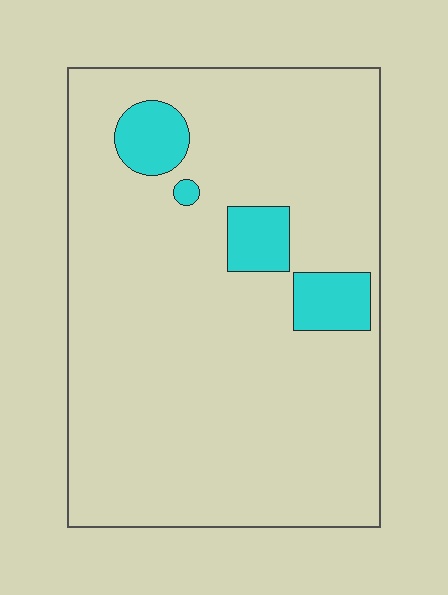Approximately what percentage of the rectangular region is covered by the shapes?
Approximately 10%.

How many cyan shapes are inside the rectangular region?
4.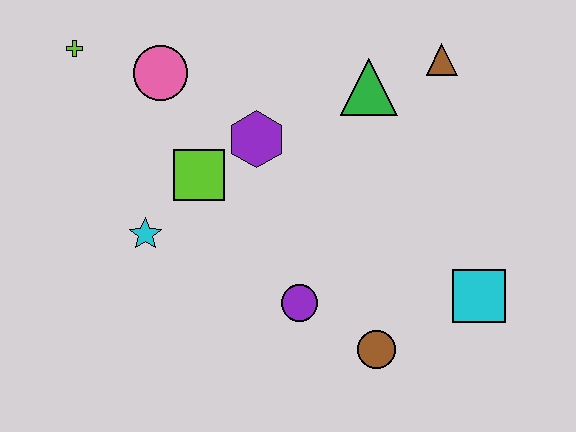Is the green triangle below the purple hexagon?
No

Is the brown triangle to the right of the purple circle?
Yes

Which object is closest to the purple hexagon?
The lime square is closest to the purple hexagon.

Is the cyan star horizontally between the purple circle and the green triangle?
No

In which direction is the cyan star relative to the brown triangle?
The cyan star is to the left of the brown triangle.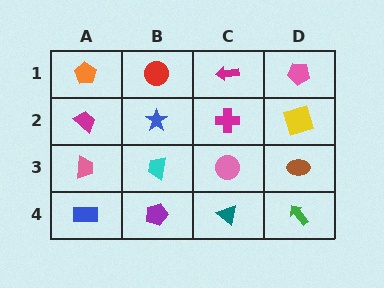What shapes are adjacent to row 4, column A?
A pink trapezoid (row 3, column A), a purple pentagon (row 4, column B).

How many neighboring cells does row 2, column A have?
3.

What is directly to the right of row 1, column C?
A pink pentagon.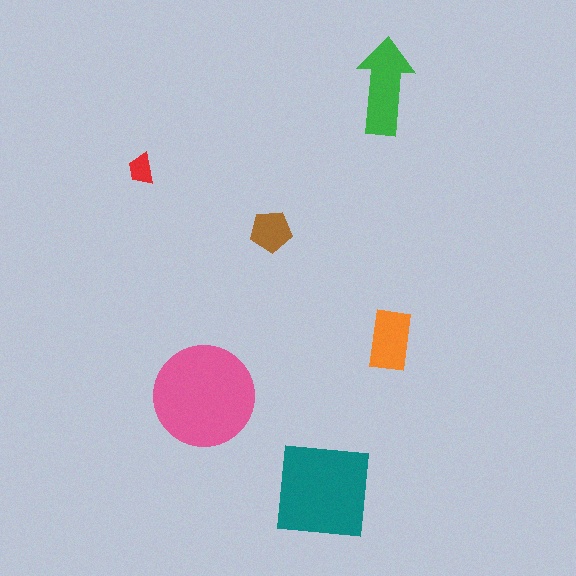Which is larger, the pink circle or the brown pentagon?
The pink circle.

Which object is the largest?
The pink circle.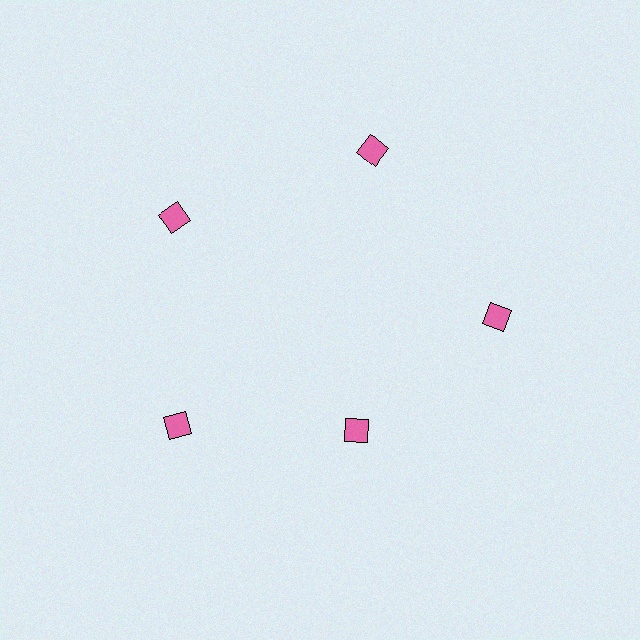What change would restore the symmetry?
The symmetry would be restored by moving it outward, back onto the ring so that all 5 diamonds sit at equal angles and equal distance from the center.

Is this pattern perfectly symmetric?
No. The 5 pink diamonds are arranged in a ring, but one element near the 5 o'clock position is pulled inward toward the center, breaking the 5-fold rotational symmetry.